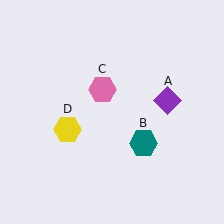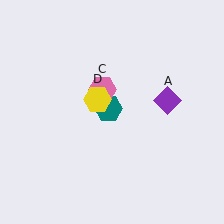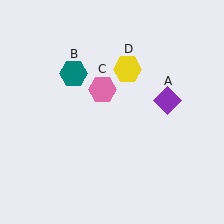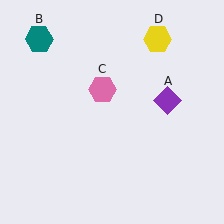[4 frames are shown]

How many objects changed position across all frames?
2 objects changed position: teal hexagon (object B), yellow hexagon (object D).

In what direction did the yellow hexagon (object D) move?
The yellow hexagon (object D) moved up and to the right.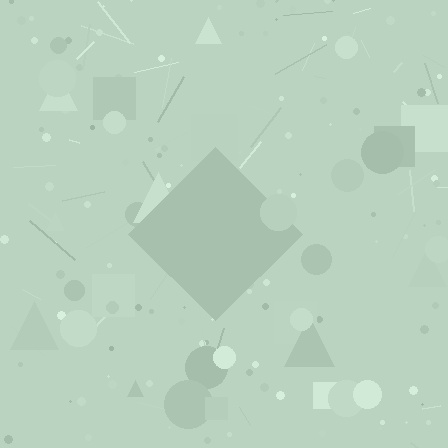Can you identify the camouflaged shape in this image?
The camouflaged shape is a diamond.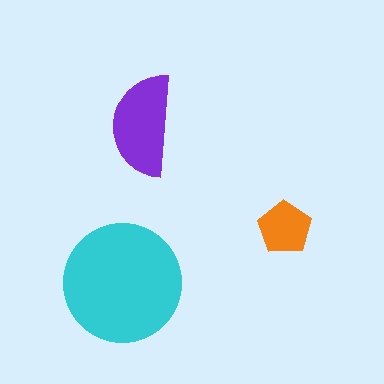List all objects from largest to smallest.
The cyan circle, the purple semicircle, the orange pentagon.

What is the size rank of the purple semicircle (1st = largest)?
2nd.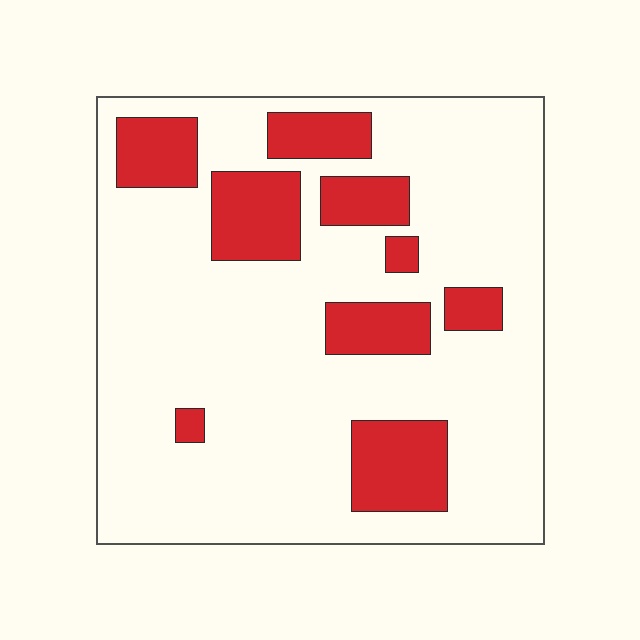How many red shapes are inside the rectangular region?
9.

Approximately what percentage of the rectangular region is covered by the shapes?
Approximately 20%.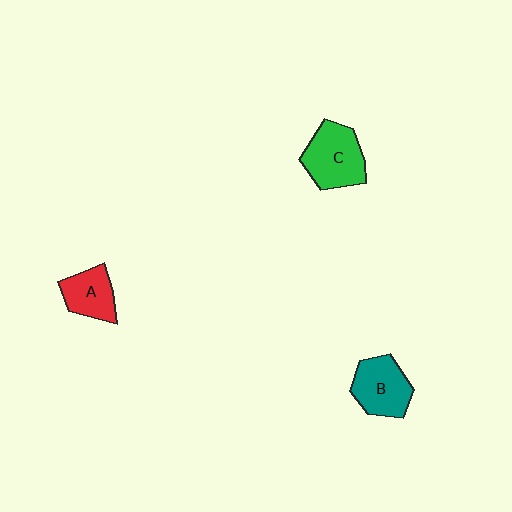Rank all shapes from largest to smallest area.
From largest to smallest: C (green), B (teal), A (red).